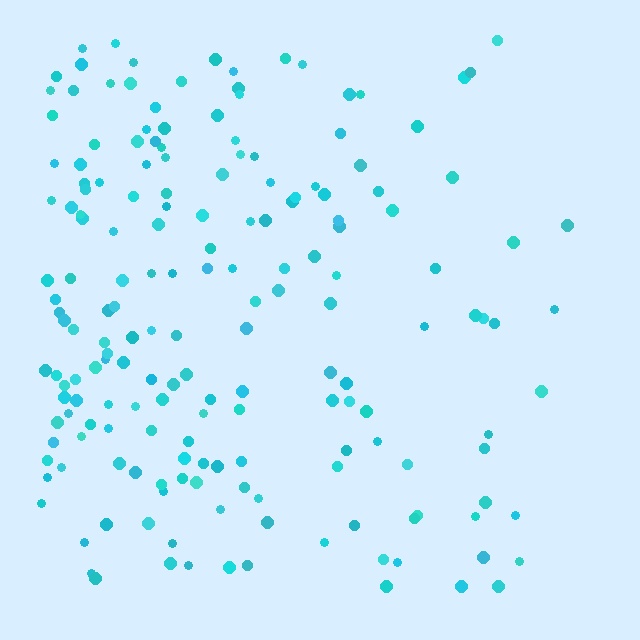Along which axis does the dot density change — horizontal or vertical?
Horizontal.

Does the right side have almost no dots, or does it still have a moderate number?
Still a moderate number, just noticeably fewer than the left.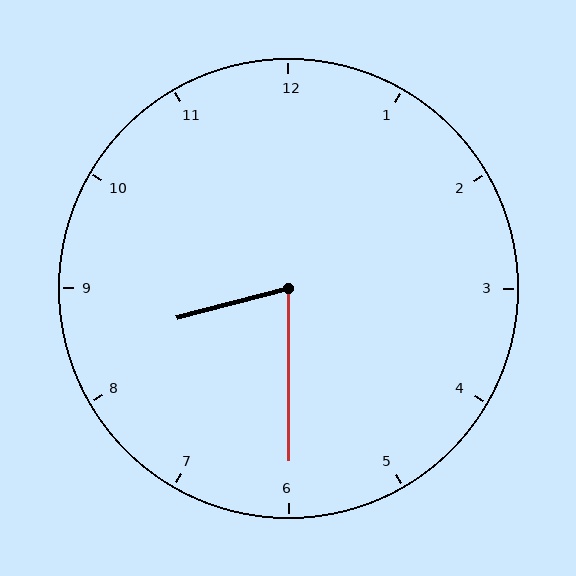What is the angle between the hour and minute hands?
Approximately 75 degrees.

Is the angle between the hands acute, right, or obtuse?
It is acute.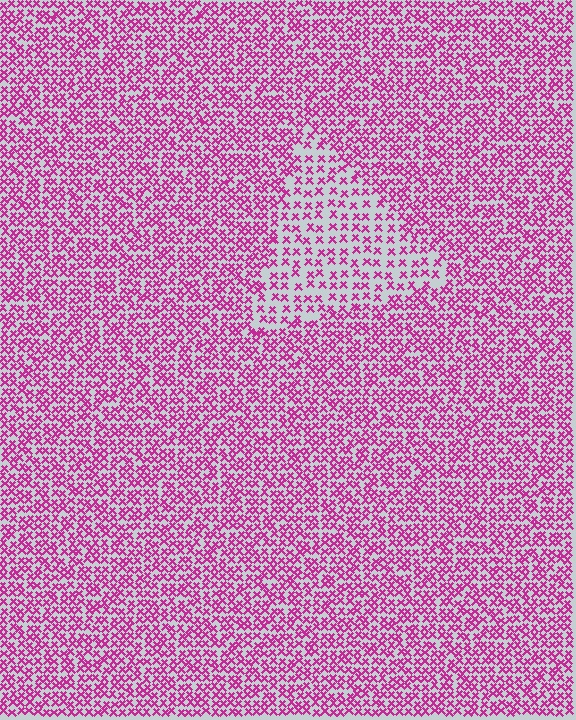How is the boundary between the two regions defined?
The boundary is defined by a change in element density (approximately 1.9x ratio). All elements are the same color, size, and shape.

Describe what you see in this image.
The image contains small magenta elements arranged at two different densities. A triangle-shaped region is visible where the elements are less densely packed than the surrounding area.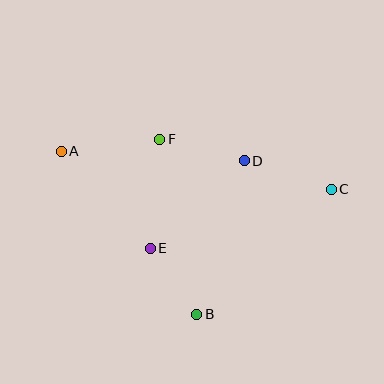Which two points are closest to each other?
Points B and E are closest to each other.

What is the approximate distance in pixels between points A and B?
The distance between A and B is approximately 212 pixels.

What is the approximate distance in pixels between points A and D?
The distance between A and D is approximately 183 pixels.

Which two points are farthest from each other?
Points A and C are farthest from each other.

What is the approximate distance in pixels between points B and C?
The distance between B and C is approximately 184 pixels.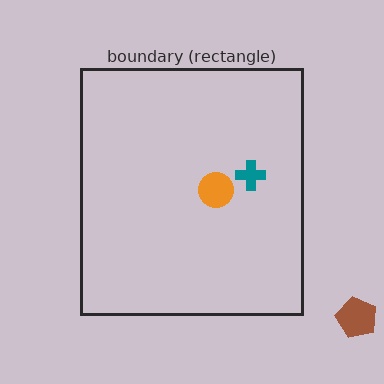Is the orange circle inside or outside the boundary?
Inside.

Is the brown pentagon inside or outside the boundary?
Outside.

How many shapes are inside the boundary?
2 inside, 1 outside.